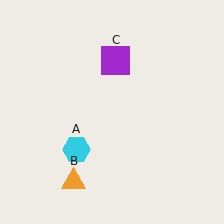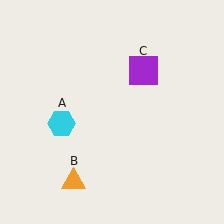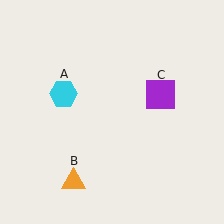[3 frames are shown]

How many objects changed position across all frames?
2 objects changed position: cyan hexagon (object A), purple square (object C).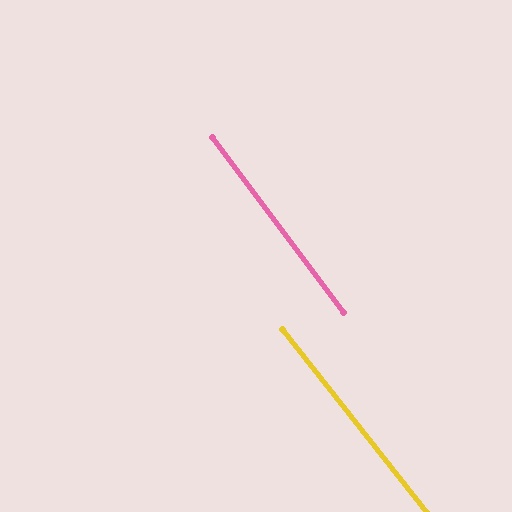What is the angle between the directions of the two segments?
Approximately 2 degrees.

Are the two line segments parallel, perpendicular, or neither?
Parallel — their directions differ by only 1.5°.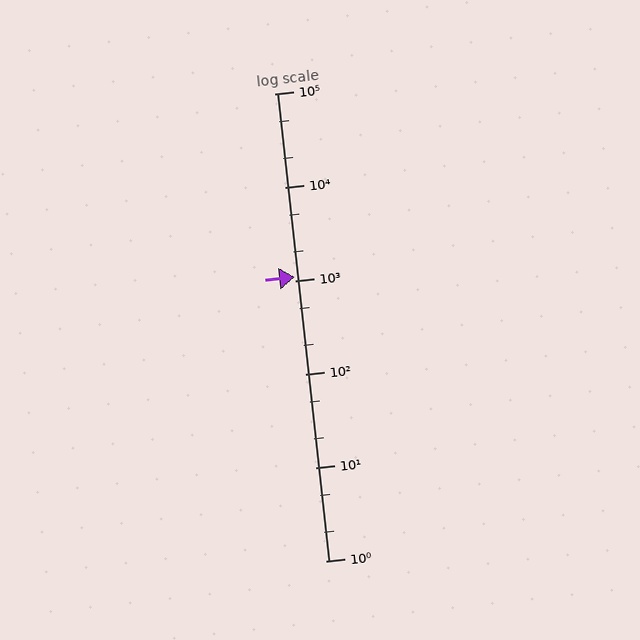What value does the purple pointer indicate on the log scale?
The pointer indicates approximately 1100.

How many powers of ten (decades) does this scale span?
The scale spans 5 decades, from 1 to 100000.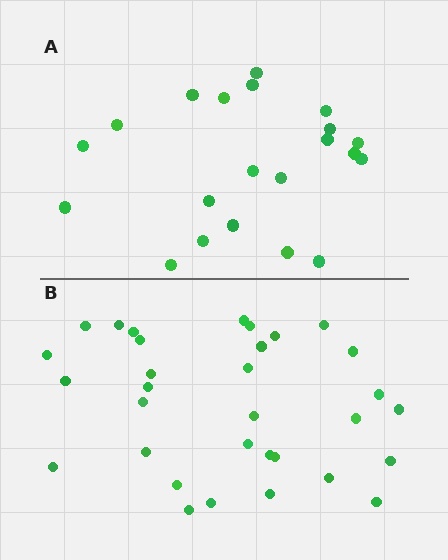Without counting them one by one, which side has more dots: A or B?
Region B (the bottom region) has more dots.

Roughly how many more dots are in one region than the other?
Region B has roughly 12 or so more dots than region A.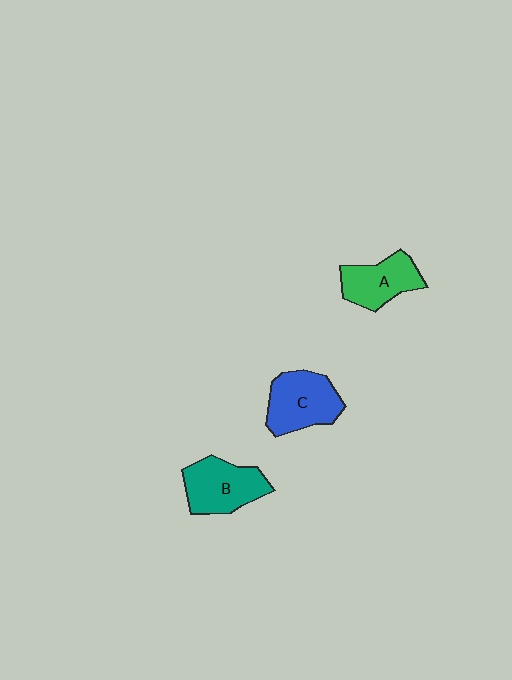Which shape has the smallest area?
Shape A (green).